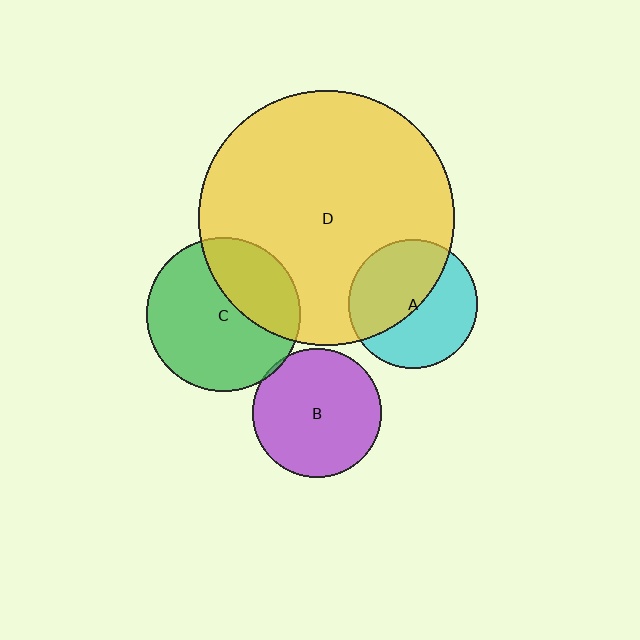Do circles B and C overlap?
Yes.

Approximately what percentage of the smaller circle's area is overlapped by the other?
Approximately 5%.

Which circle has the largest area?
Circle D (yellow).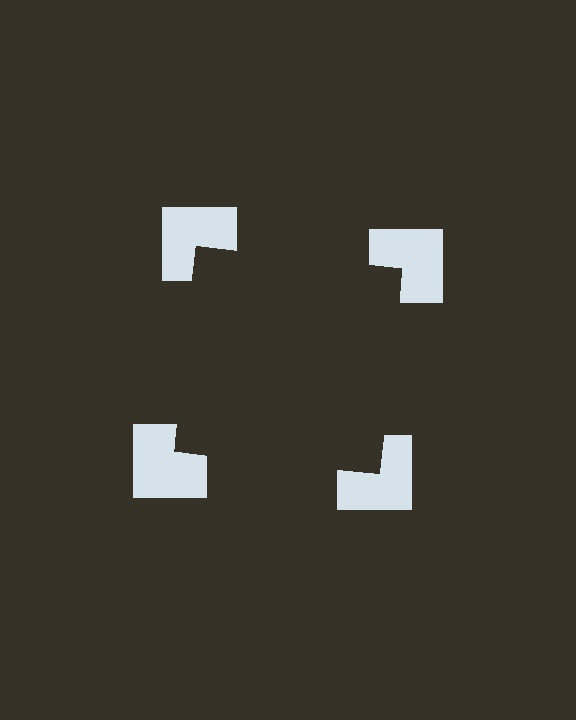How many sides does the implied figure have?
4 sides.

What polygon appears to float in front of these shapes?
An illusory square — its edges are inferred from the aligned wedge cuts in the notched squares, not physically drawn.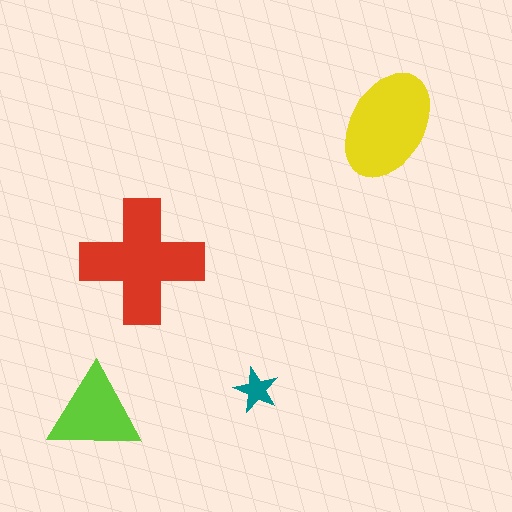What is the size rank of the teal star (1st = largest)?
4th.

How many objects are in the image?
There are 4 objects in the image.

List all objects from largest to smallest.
The red cross, the yellow ellipse, the lime triangle, the teal star.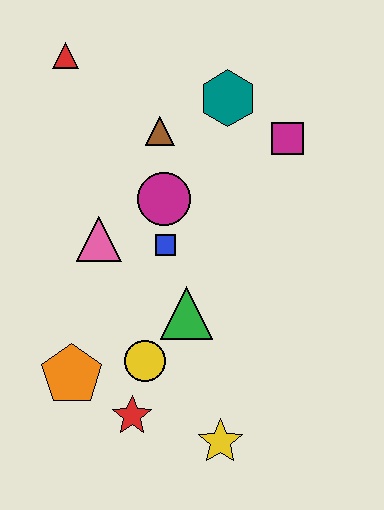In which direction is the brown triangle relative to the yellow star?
The brown triangle is above the yellow star.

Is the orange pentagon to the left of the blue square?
Yes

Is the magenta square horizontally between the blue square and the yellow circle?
No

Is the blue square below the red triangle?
Yes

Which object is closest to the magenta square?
The teal hexagon is closest to the magenta square.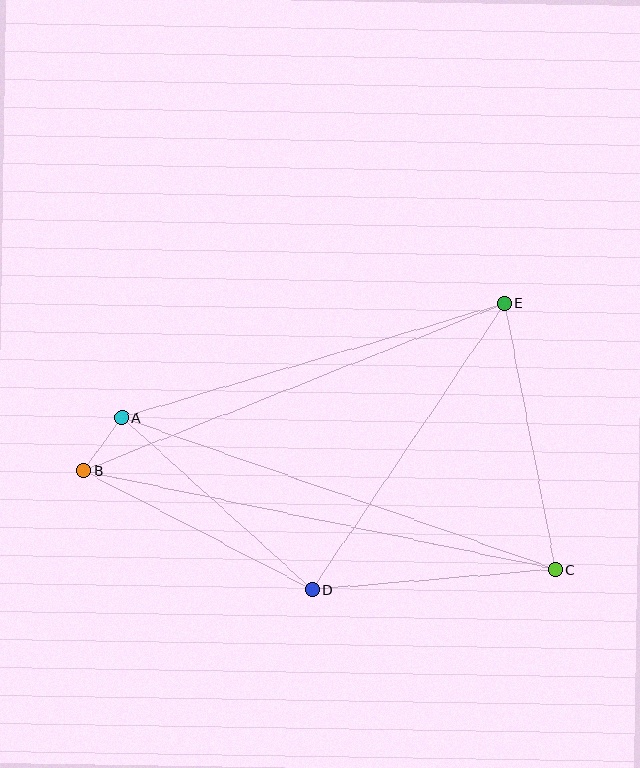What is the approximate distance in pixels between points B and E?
The distance between B and E is approximately 453 pixels.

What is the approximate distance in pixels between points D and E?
The distance between D and E is approximately 345 pixels.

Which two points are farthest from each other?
Points B and C are farthest from each other.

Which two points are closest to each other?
Points A and B are closest to each other.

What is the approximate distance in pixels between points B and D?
The distance between B and D is approximately 258 pixels.